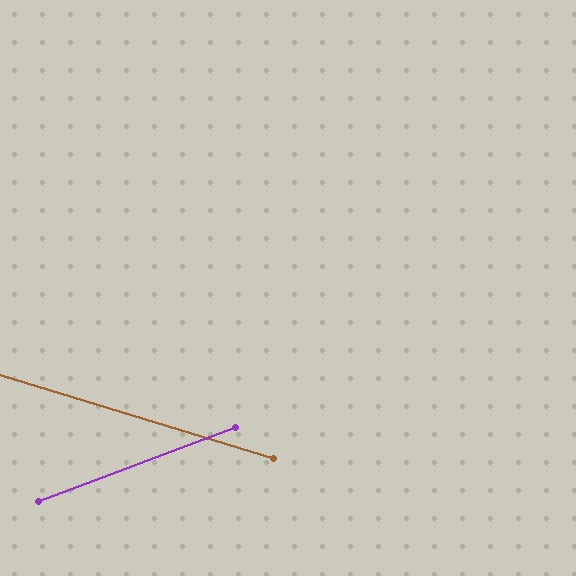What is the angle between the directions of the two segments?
Approximately 38 degrees.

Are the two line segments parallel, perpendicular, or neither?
Neither parallel nor perpendicular — they differ by about 38°.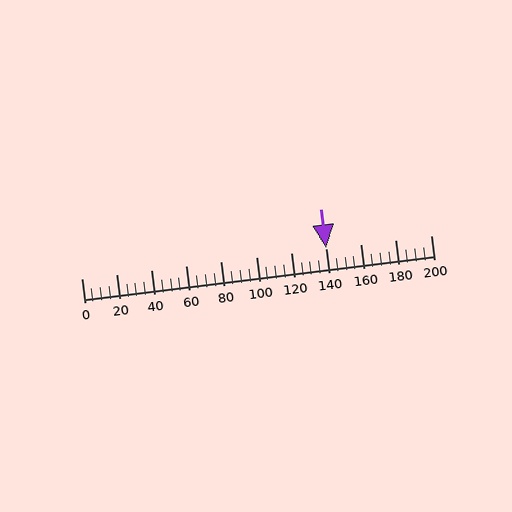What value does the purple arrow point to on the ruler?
The purple arrow points to approximately 140.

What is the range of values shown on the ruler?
The ruler shows values from 0 to 200.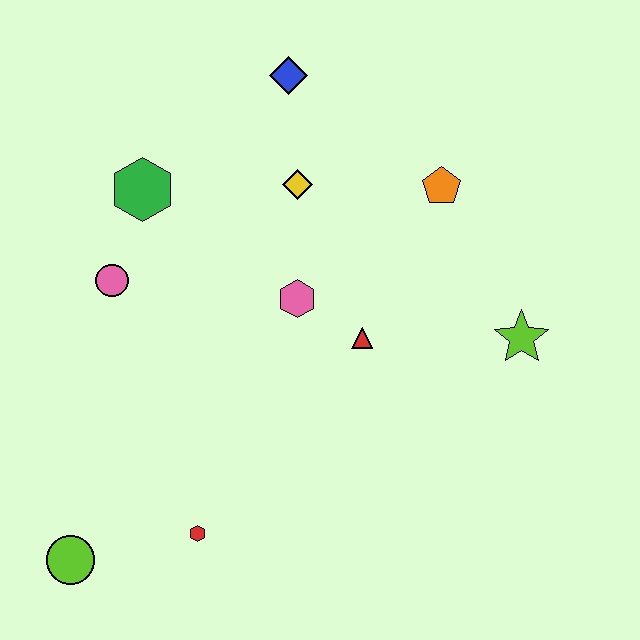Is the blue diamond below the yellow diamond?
No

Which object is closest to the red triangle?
The pink hexagon is closest to the red triangle.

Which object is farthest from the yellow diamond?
The lime circle is farthest from the yellow diamond.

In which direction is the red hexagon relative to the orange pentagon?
The red hexagon is below the orange pentagon.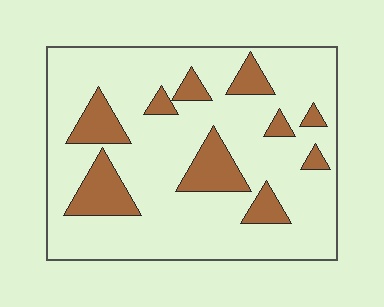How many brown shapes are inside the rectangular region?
10.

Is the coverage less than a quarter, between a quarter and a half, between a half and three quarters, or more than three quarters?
Less than a quarter.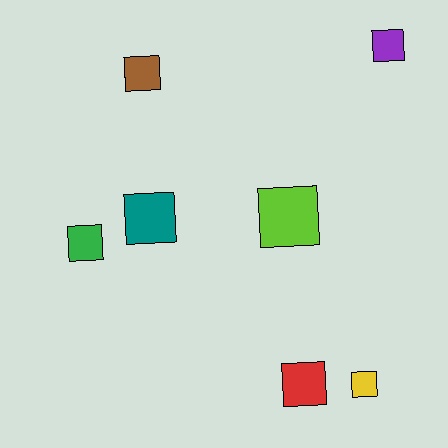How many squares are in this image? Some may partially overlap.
There are 7 squares.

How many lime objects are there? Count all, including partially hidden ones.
There is 1 lime object.